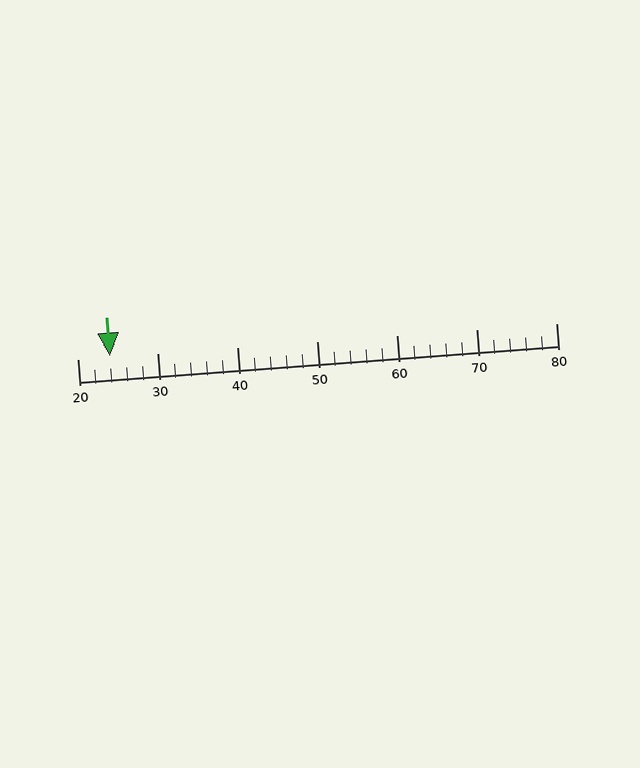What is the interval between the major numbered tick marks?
The major tick marks are spaced 10 units apart.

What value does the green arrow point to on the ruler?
The green arrow points to approximately 24.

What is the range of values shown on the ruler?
The ruler shows values from 20 to 80.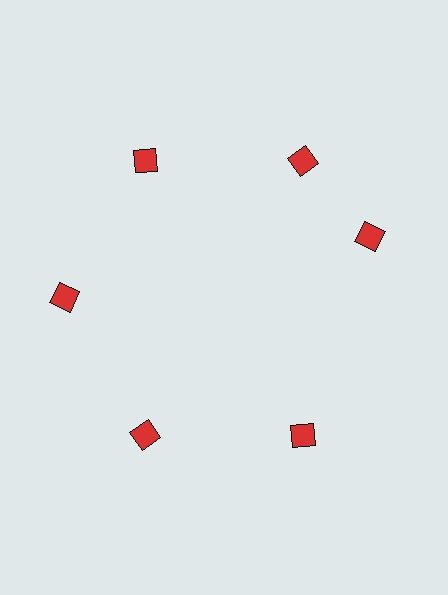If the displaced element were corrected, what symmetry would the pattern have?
It would have 6-fold rotational symmetry — the pattern would map onto itself every 60 degrees.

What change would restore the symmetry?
The symmetry would be restored by rotating it back into even spacing with its neighbors so that all 6 diamonds sit at equal angles and equal distance from the center.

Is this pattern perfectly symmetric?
No. The 6 red diamonds are arranged in a ring, but one element near the 3 o'clock position is rotated out of alignment along the ring, breaking the 6-fold rotational symmetry.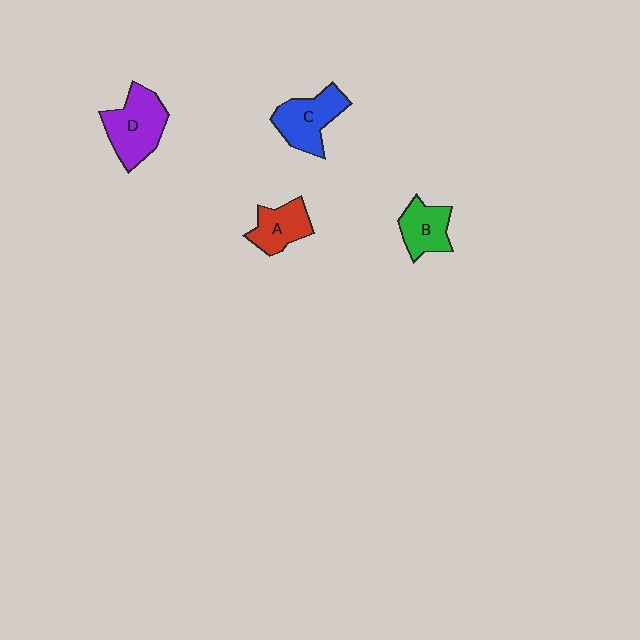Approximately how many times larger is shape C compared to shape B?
Approximately 1.3 times.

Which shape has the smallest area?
Shape B (green).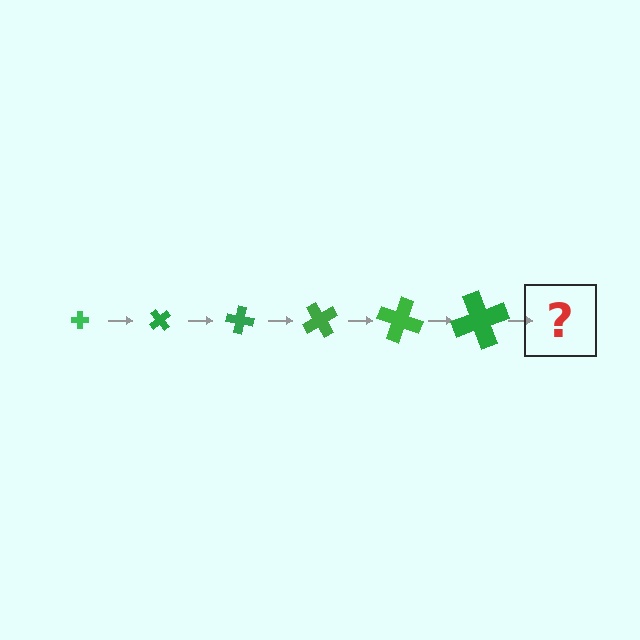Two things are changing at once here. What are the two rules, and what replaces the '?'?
The two rules are that the cross grows larger each step and it rotates 50 degrees each step. The '?' should be a cross, larger than the previous one and rotated 300 degrees from the start.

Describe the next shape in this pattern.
It should be a cross, larger than the previous one and rotated 300 degrees from the start.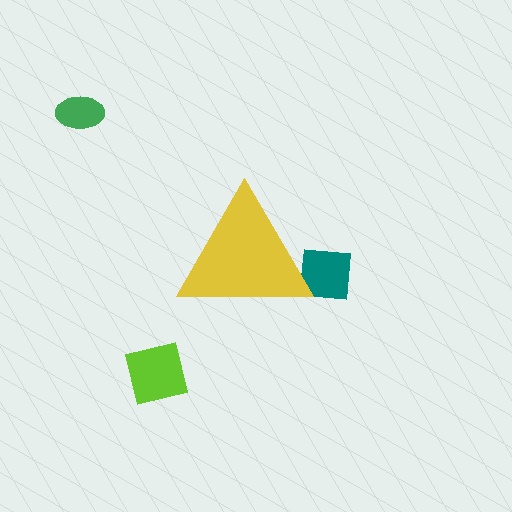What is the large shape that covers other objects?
A yellow triangle.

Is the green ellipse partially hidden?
No, the green ellipse is fully visible.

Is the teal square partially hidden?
Yes, the teal square is partially hidden behind the yellow triangle.